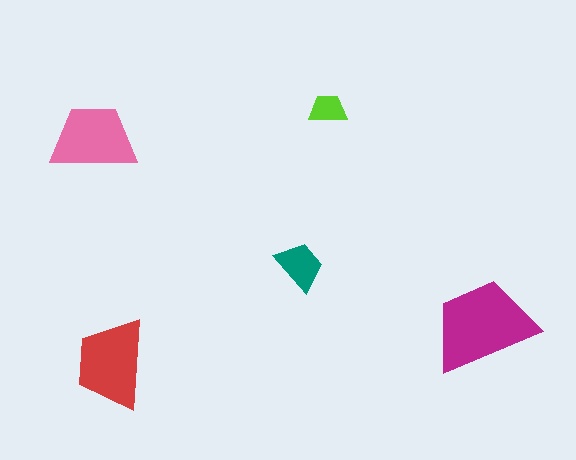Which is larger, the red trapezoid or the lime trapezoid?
The red one.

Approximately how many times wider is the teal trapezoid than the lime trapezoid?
About 1.5 times wider.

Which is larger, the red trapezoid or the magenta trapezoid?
The magenta one.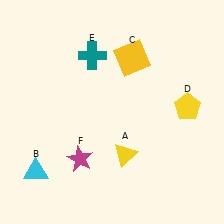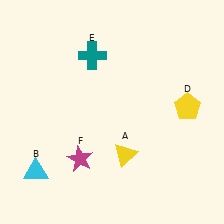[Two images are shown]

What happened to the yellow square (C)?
The yellow square (C) was removed in Image 2. It was in the top-right area of Image 1.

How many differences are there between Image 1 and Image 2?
There is 1 difference between the two images.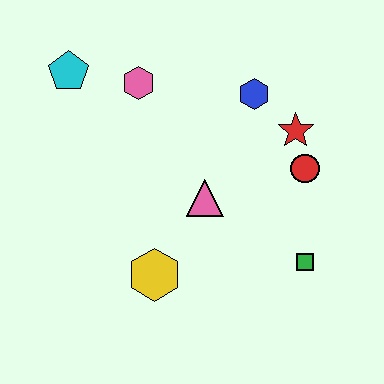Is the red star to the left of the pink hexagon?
No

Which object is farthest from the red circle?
The cyan pentagon is farthest from the red circle.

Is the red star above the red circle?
Yes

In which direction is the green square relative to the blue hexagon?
The green square is below the blue hexagon.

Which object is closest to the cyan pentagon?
The pink hexagon is closest to the cyan pentagon.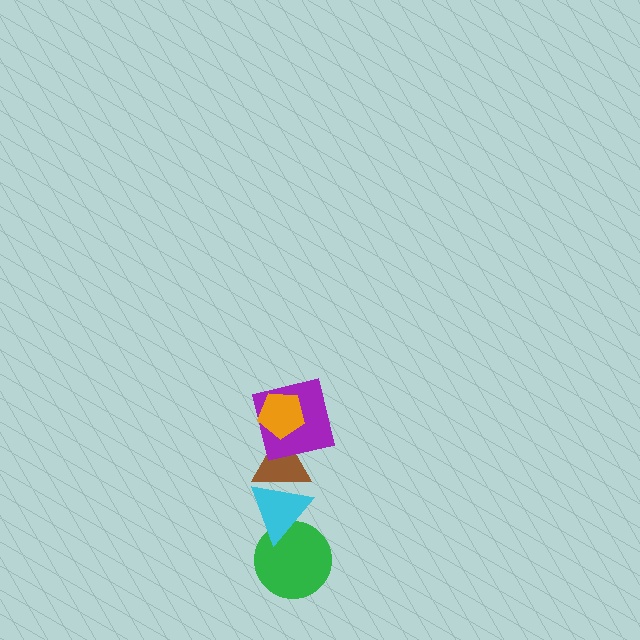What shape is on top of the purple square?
The orange pentagon is on top of the purple square.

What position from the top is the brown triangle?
The brown triangle is 3rd from the top.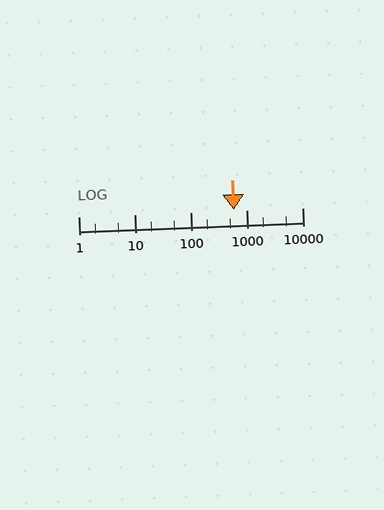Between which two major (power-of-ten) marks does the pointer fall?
The pointer is between 100 and 1000.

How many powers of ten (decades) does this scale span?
The scale spans 4 decades, from 1 to 10000.